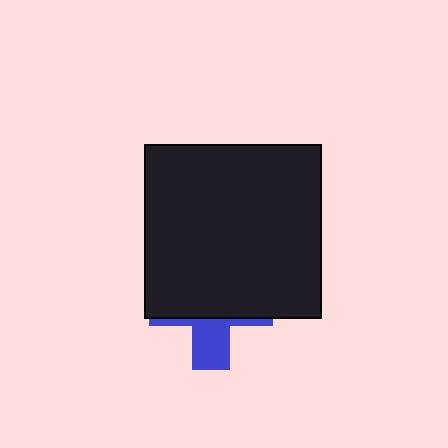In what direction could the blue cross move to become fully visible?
The blue cross could move down. That would shift it out from behind the black rectangle entirely.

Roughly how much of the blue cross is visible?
A small part of it is visible (roughly 31%).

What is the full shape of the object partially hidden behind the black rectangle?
The partially hidden object is a blue cross.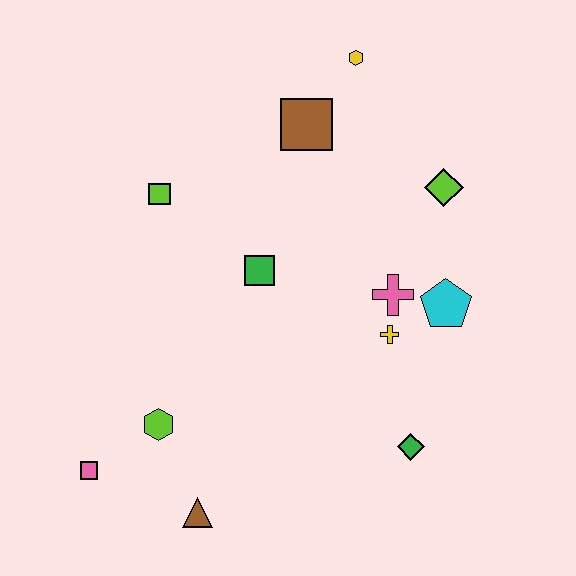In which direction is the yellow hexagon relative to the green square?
The yellow hexagon is above the green square.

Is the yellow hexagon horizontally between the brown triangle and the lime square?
No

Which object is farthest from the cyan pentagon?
The pink square is farthest from the cyan pentagon.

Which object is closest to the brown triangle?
The lime hexagon is closest to the brown triangle.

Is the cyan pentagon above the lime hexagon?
Yes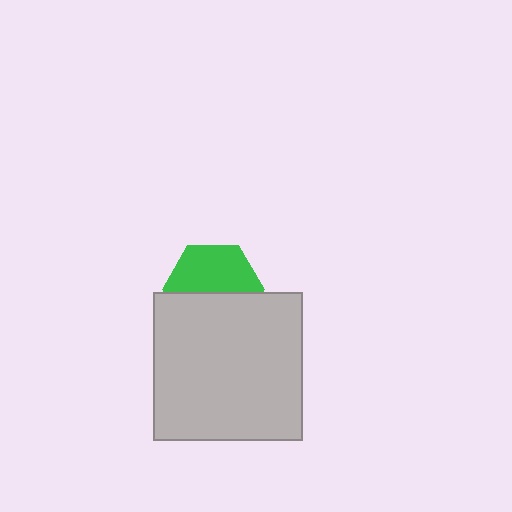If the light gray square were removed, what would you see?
You would see the complete green hexagon.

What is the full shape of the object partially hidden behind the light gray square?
The partially hidden object is a green hexagon.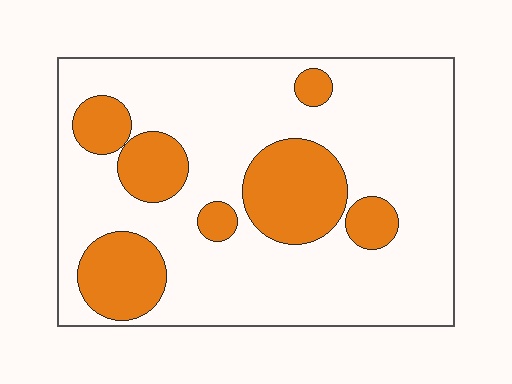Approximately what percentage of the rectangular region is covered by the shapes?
Approximately 25%.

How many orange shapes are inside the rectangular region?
7.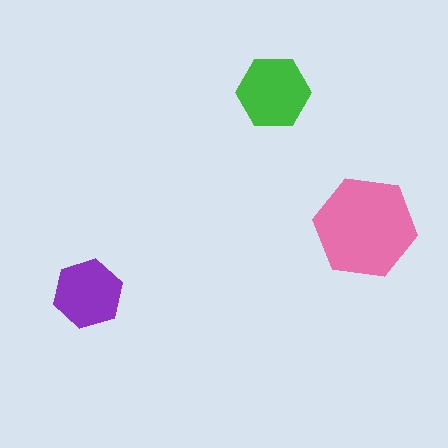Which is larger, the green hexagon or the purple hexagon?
The green one.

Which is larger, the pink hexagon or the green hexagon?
The pink one.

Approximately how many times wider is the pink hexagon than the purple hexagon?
About 1.5 times wider.